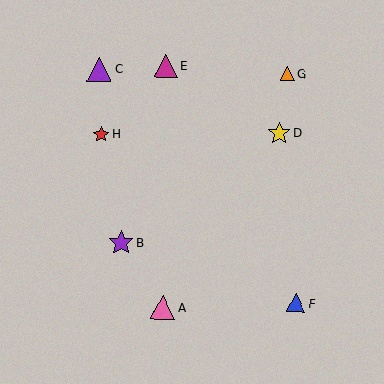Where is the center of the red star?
The center of the red star is at (101, 134).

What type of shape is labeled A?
Shape A is a pink triangle.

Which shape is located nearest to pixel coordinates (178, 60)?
The magenta triangle (labeled E) at (165, 66) is nearest to that location.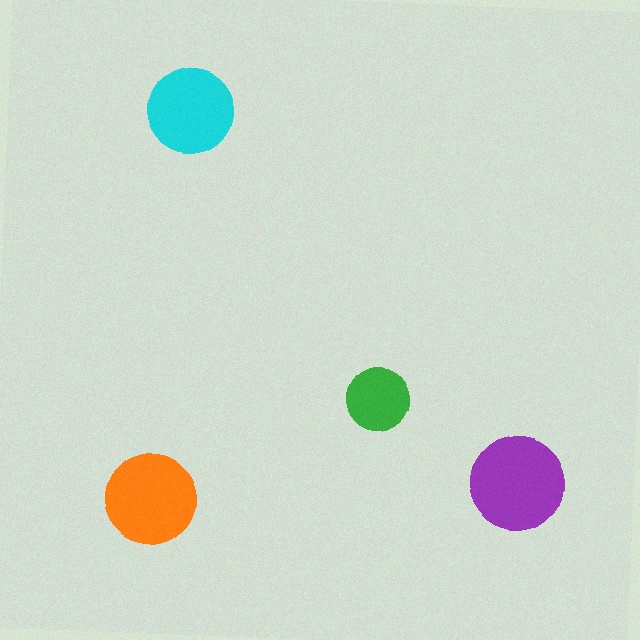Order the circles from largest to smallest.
the purple one, the orange one, the cyan one, the green one.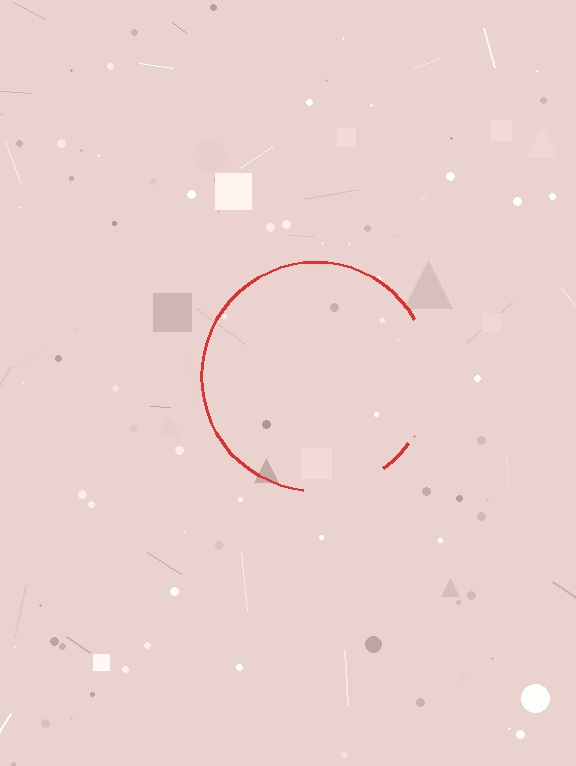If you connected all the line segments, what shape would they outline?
They would outline a circle.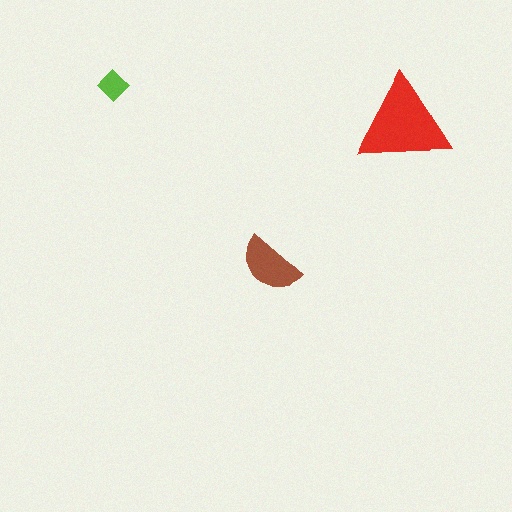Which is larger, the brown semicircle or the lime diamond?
The brown semicircle.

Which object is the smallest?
The lime diamond.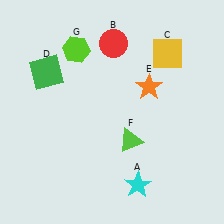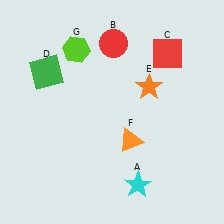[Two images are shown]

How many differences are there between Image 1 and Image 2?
There are 2 differences between the two images.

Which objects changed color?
C changed from yellow to red. F changed from lime to orange.